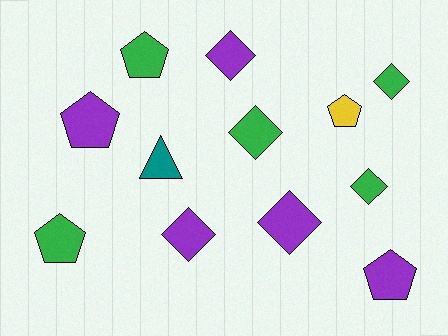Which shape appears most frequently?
Diamond, with 6 objects.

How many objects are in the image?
There are 12 objects.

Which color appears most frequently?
Purple, with 5 objects.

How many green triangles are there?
There are no green triangles.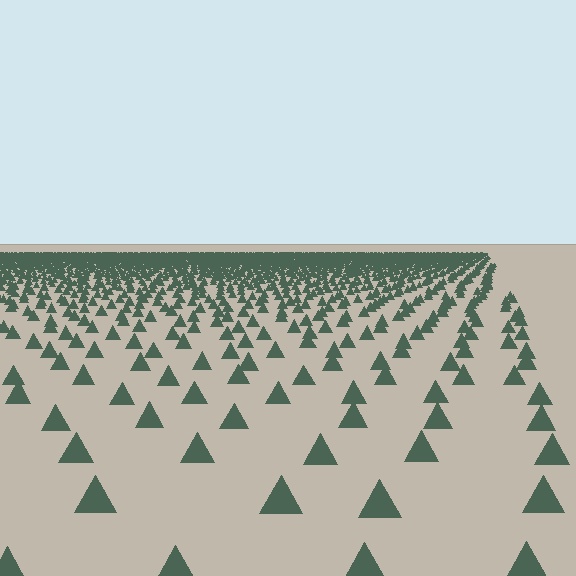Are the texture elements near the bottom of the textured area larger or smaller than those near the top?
Larger. Near the bottom, elements are closer to the viewer and appear at a bigger on-screen size.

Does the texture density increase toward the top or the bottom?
Density increases toward the top.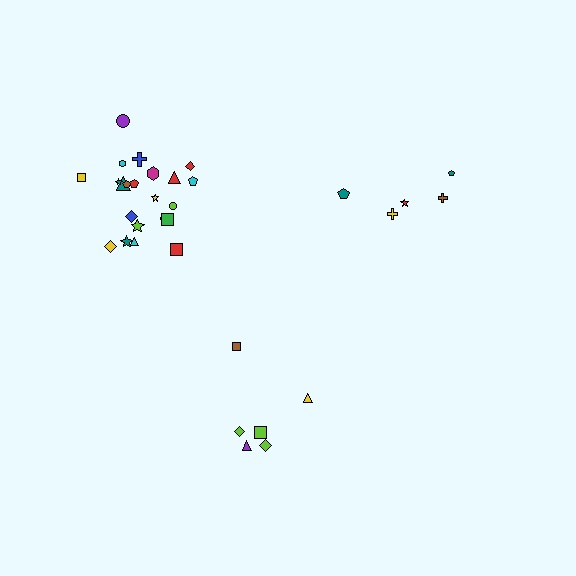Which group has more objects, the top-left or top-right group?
The top-left group.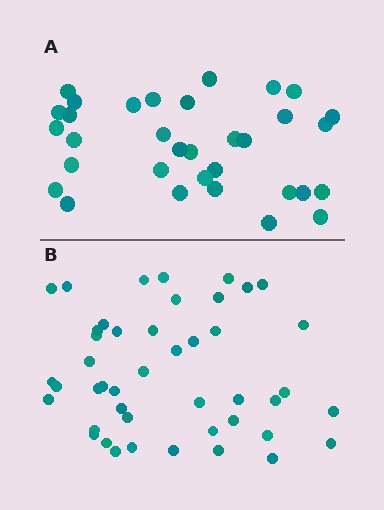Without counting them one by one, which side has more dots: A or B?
Region B (the bottom region) has more dots.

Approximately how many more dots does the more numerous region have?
Region B has roughly 12 or so more dots than region A.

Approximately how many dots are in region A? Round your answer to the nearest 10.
About 30 dots. (The exact count is 33, which rounds to 30.)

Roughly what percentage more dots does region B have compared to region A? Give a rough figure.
About 35% more.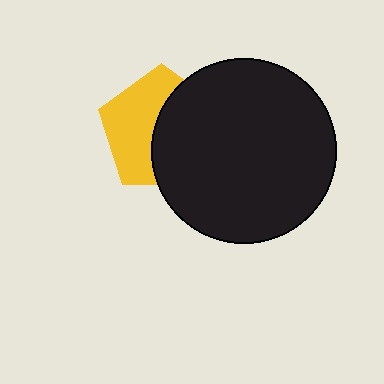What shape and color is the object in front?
The object in front is a black circle.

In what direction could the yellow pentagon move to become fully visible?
The yellow pentagon could move left. That would shift it out from behind the black circle entirely.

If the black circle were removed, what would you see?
You would see the complete yellow pentagon.